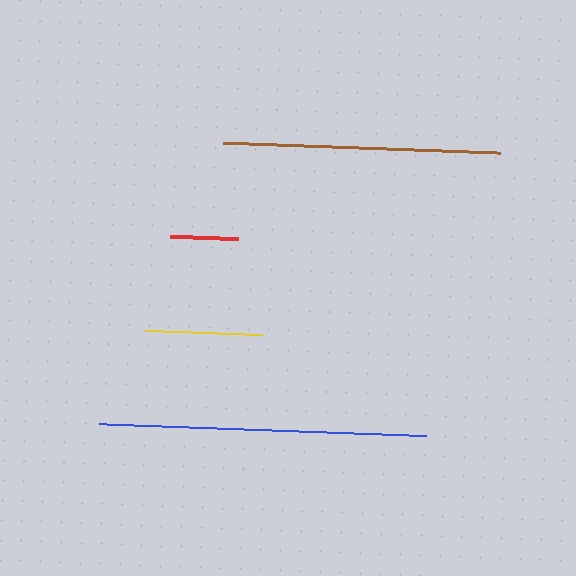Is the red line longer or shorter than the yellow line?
The yellow line is longer than the red line.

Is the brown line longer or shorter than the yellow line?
The brown line is longer than the yellow line.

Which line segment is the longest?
The blue line is the longest at approximately 327 pixels.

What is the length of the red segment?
The red segment is approximately 68 pixels long.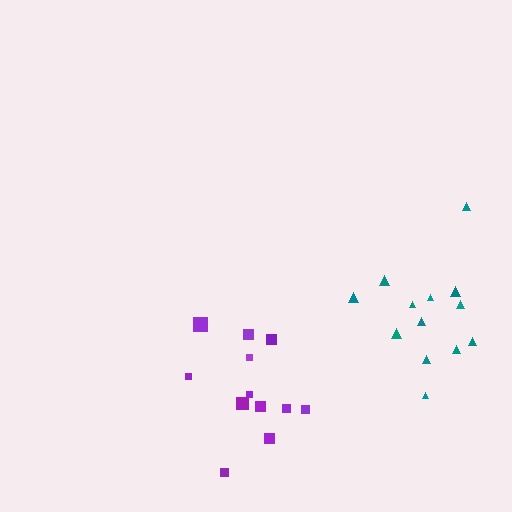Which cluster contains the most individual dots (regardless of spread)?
Teal (13).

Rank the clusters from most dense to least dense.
teal, purple.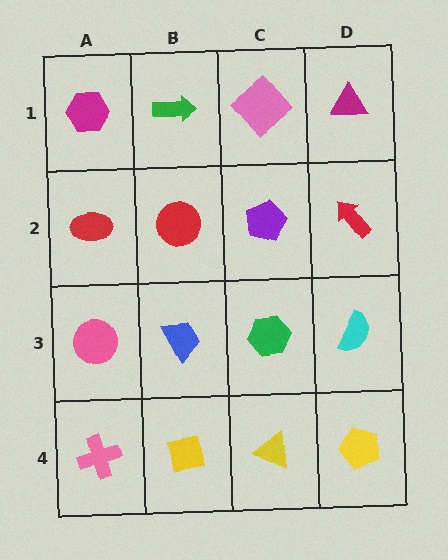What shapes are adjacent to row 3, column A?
A red ellipse (row 2, column A), a pink cross (row 4, column A), a blue trapezoid (row 3, column B).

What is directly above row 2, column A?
A magenta hexagon.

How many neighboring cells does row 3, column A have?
3.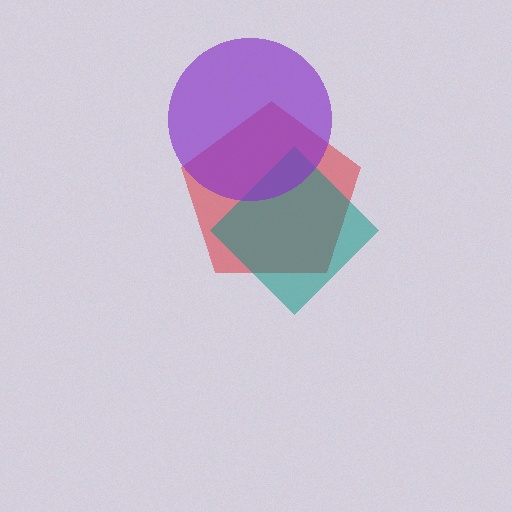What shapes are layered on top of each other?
The layered shapes are: a red pentagon, a teal diamond, a purple circle.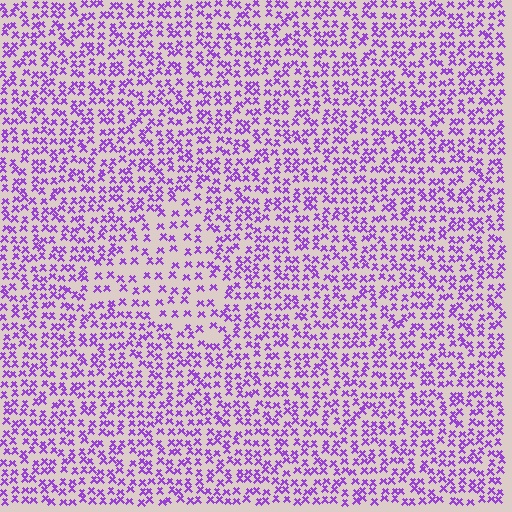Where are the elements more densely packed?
The elements are more densely packed outside the triangle boundary.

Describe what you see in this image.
The image contains small purple elements arranged at two different densities. A triangle-shaped region is visible where the elements are less densely packed than the surrounding area.